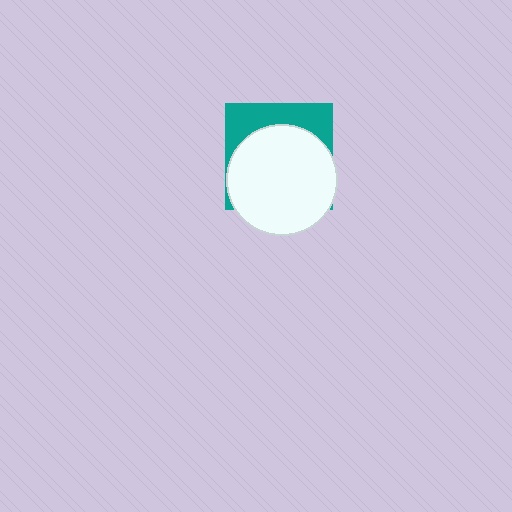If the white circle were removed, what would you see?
You would see the complete teal square.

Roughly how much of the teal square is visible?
A small part of it is visible (roughly 31%).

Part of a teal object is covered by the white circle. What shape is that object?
It is a square.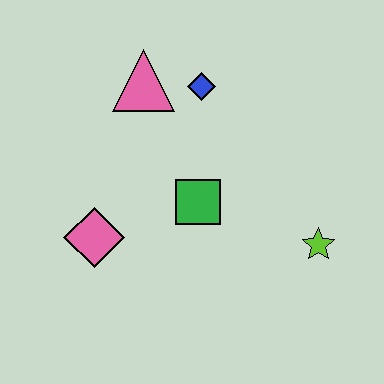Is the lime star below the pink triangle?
Yes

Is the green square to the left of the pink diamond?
No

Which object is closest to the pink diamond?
The green square is closest to the pink diamond.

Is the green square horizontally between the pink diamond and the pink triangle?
No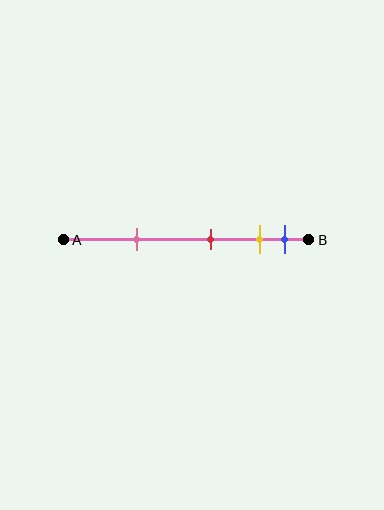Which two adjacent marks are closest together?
The yellow and blue marks are the closest adjacent pair.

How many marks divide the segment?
There are 4 marks dividing the segment.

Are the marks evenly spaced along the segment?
No, the marks are not evenly spaced.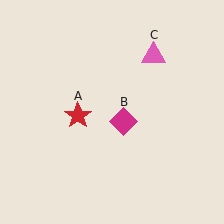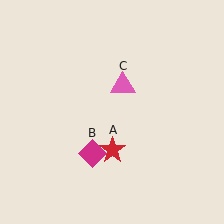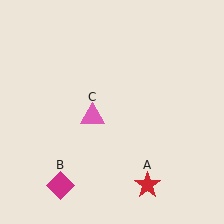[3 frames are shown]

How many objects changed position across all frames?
3 objects changed position: red star (object A), magenta diamond (object B), pink triangle (object C).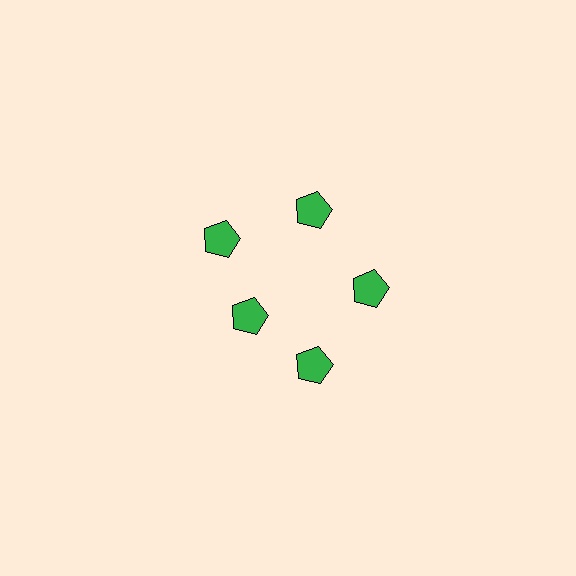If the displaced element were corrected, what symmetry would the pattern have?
It would have 5-fold rotational symmetry — the pattern would map onto itself every 72 degrees.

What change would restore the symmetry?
The symmetry would be restored by moving it outward, back onto the ring so that all 5 pentagons sit at equal angles and equal distance from the center.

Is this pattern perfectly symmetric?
No. The 5 green pentagons are arranged in a ring, but one element near the 8 o'clock position is pulled inward toward the center, breaking the 5-fold rotational symmetry.